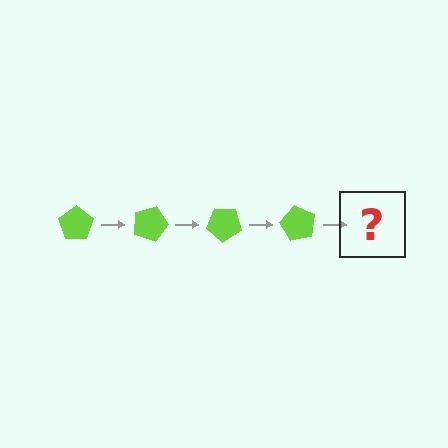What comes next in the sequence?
The next element should be a lime pentagon rotated 80 degrees.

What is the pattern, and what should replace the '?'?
The pattern is that the pentagon rotates 20 degrees each step. The '?' should be a lime pentagon rotated 80 degrees.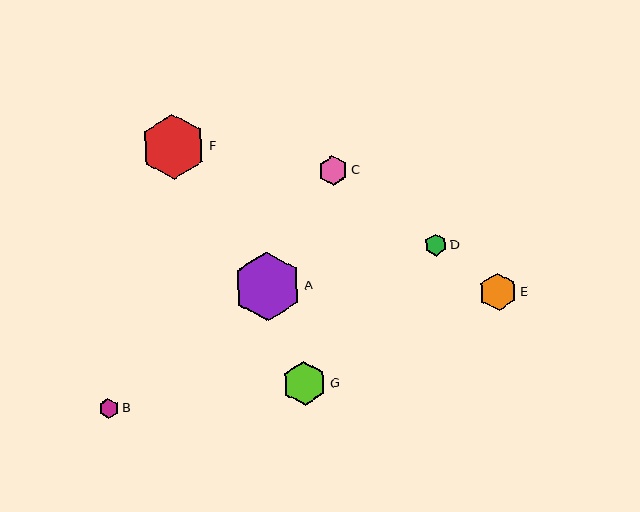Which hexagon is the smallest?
Hexagon B is the smallest with a size of approximately 20 pixels.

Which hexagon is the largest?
Hexagon A is the largest with a size of approximately 69 pixels.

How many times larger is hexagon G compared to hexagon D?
Hexagon G is approximately 2.0 times the size of hexagon D.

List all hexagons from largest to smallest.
From largest to smallest: A, F, G, E, C, D, B.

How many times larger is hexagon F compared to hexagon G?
Hexagon F is approximately 1.5 times the size of hexagon G.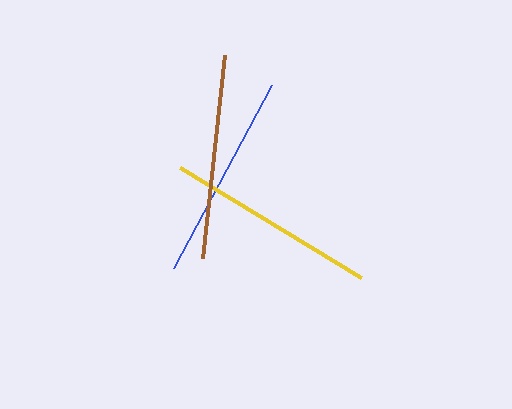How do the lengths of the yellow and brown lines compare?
The yellow and brown lines are approximately the same length.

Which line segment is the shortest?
The brown line is the shortest at approximately 204 pixels.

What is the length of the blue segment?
The blue segment is approximately 208 pixels long.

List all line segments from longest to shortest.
From longest to shortest: yellow, blue, brown.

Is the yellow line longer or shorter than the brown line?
The yellow line is longer than the brown line.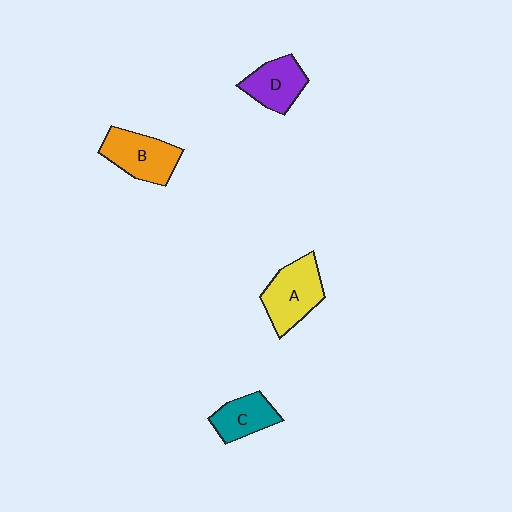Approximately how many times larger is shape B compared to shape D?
Approximately 1.2 times.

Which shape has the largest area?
Shape A (yellow).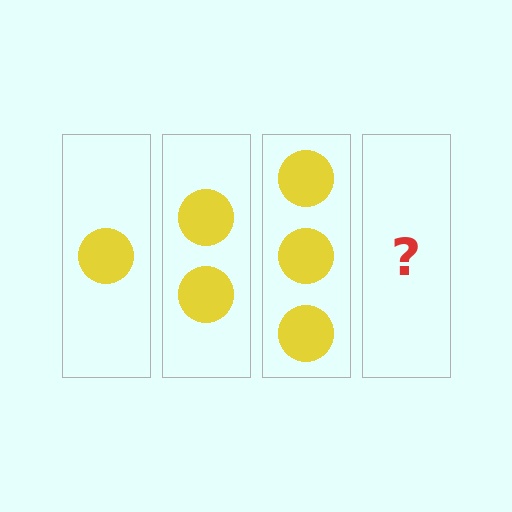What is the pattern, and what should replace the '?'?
The pattern is that each step adds one more circle. The '?' should be 4 circles.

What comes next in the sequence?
The next element should be 4 circles.